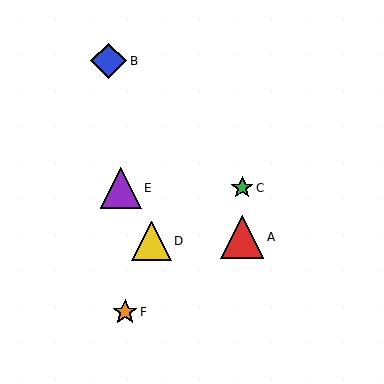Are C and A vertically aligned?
Yes, both are at x≈242.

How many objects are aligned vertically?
2 objects (A, C) are aligned vertically.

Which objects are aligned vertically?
Objects A, C are aligned vertically.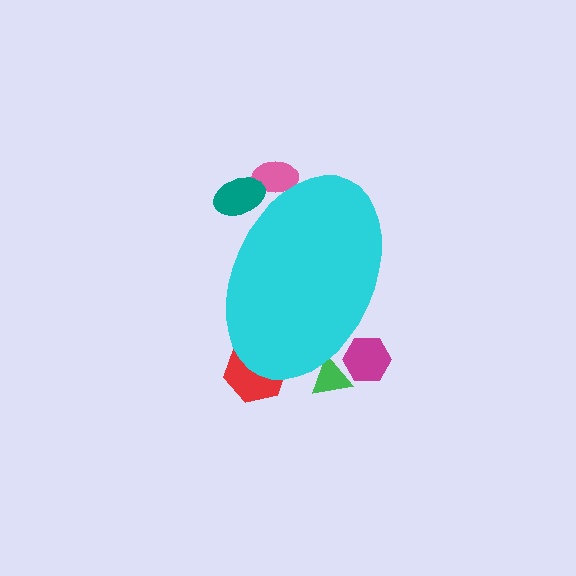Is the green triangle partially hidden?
Yes, the green triangle is partially hidden behind the cyan ellipse.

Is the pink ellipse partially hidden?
Yes, the pink ellipse is partially hidden behind the cyan ellipse.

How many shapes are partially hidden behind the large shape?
5 shapes are partially hidden.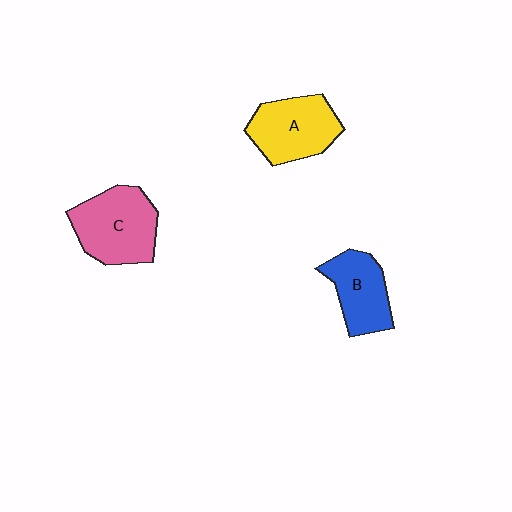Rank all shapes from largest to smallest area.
From largest to smallest: C (pink), A (yellow), B (blue).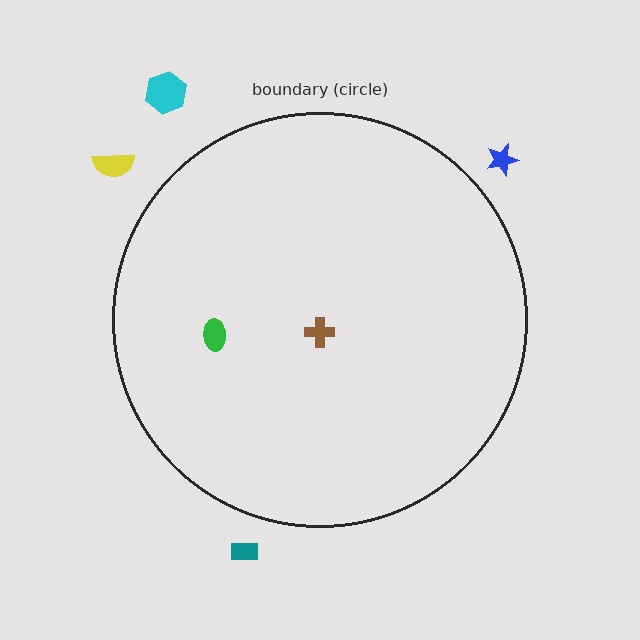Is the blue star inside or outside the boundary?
Outside.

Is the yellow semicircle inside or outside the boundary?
Outside.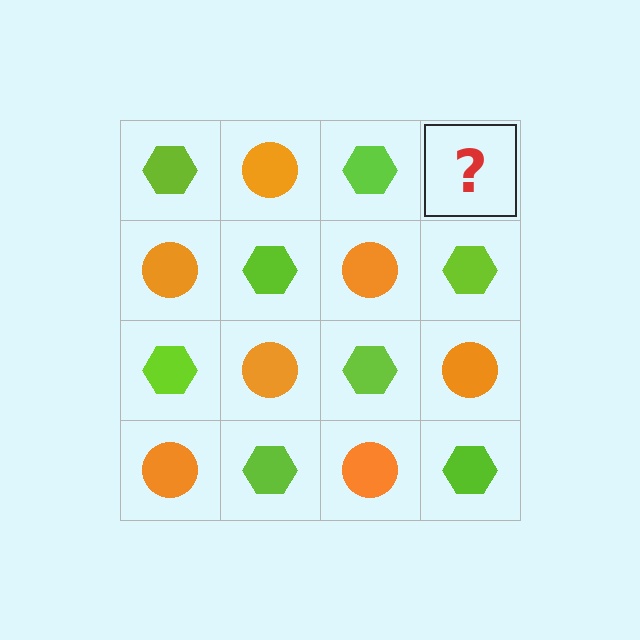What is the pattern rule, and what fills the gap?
The rule is that it alternates lime hexagon and orange circle in a checkerboard pattern. The gap should be filled with an orange circle.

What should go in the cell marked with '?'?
The missing cell should contain an orange circle.